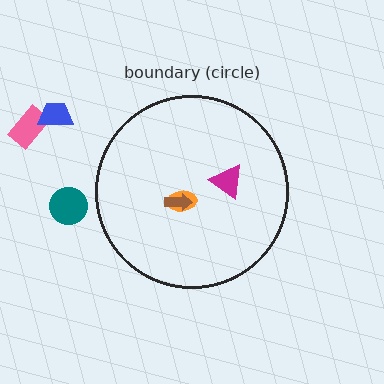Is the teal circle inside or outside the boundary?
Outside.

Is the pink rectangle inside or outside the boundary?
Outside.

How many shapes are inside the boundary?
3 inside, 3 outside.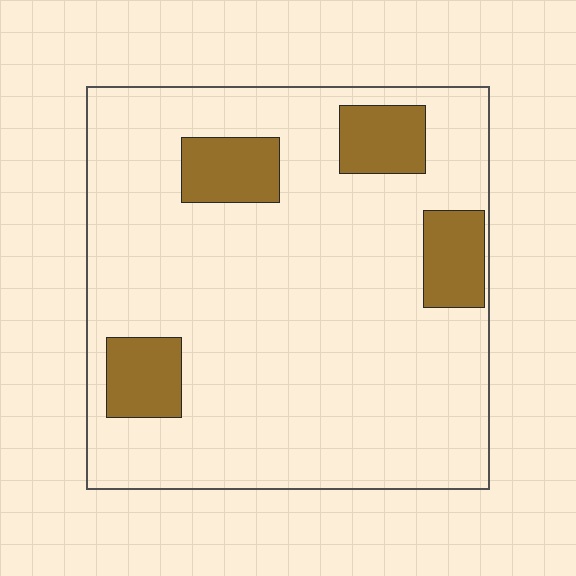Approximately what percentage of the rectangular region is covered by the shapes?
Approximately 15%.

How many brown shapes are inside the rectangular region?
4.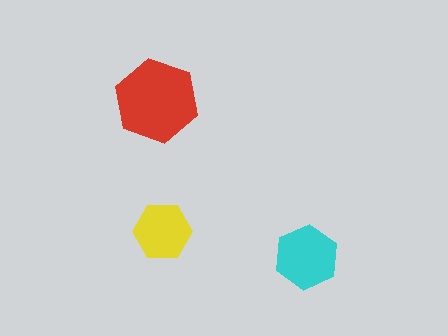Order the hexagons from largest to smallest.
the red one, the cyan one, the yellow one.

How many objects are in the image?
There are 3 objects in the image.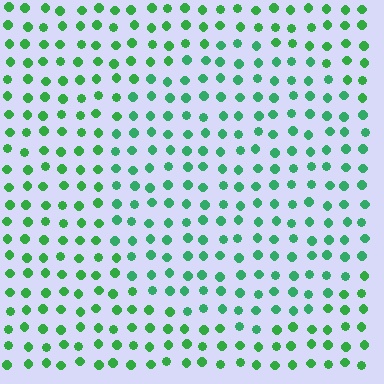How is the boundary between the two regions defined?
The boundary is defined purely by a slight shift in hue (about 19 degrees). Spacing, size, and orientation are identical on both sides.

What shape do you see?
I see a circle.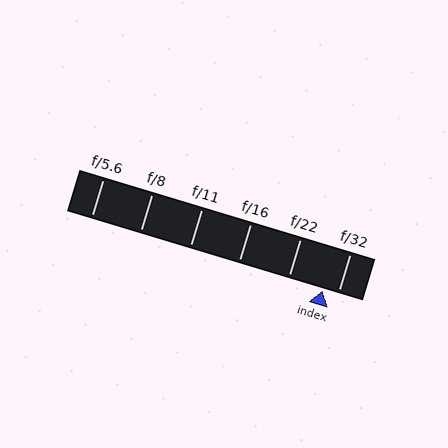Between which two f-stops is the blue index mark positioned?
The index mark is between f/22 and f/32.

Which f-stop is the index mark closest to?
The index mark is closest to f/32.